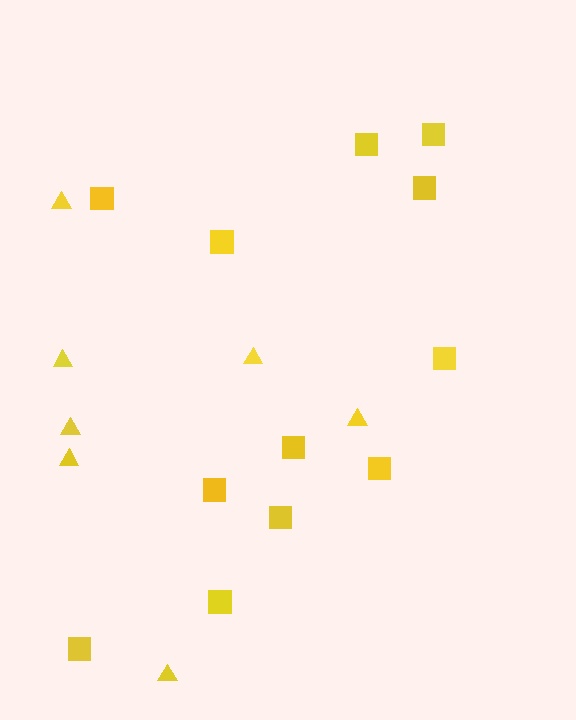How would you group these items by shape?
There are 2 groups: one group of squares (12) and one group of triangles (7).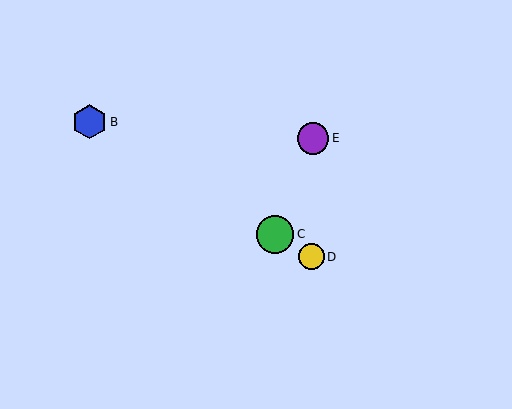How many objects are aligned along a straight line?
4 objects (A, B, C, D) are aligned along a straight line.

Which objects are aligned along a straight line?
Objects A, B, C, D are aligned along a straight line.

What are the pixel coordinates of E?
Object E is at (313, 138).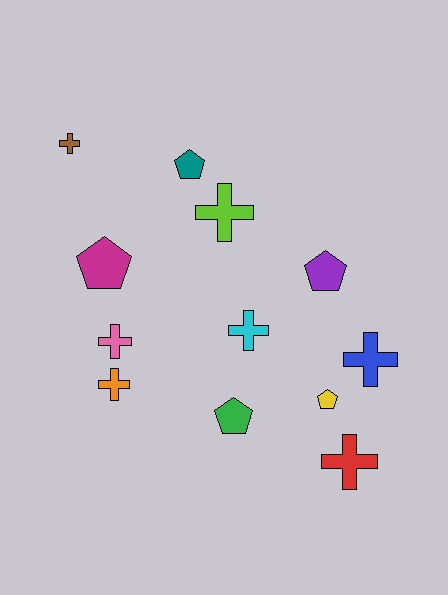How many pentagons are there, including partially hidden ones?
There are 5 pentagons.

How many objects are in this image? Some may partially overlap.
There are 12 objects.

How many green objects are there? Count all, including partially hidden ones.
There is 1 green object.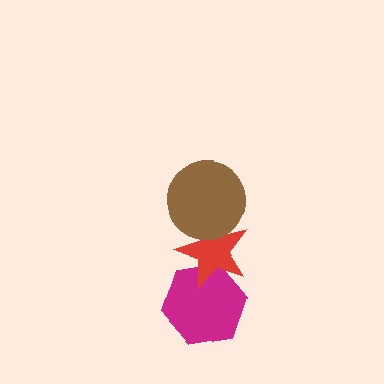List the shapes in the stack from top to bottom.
From top to bottom: the brown circle, the red star, the magenta hexagon.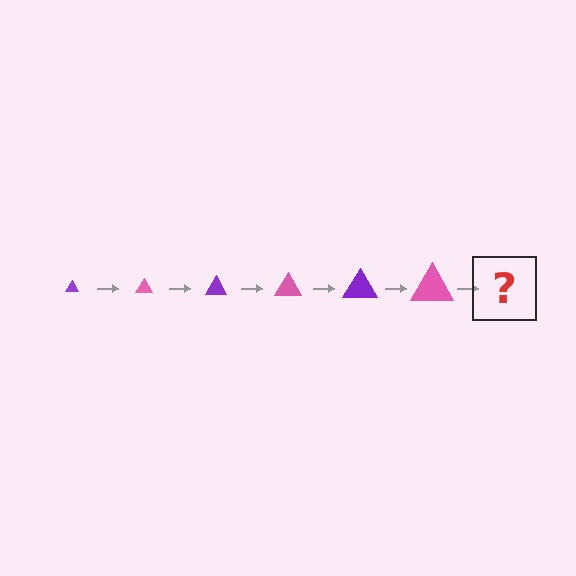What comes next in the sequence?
The next element should be a purple triangle, larger than the previous one.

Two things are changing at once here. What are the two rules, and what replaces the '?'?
The two rules are that the triangle grows larger each step and the color cycles through purple and pink. The '?' should be a purple triangle, larger than the previous one.